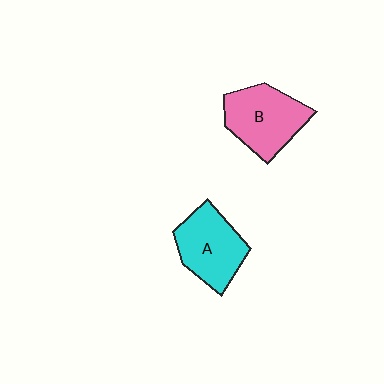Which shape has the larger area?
Shape B (pink).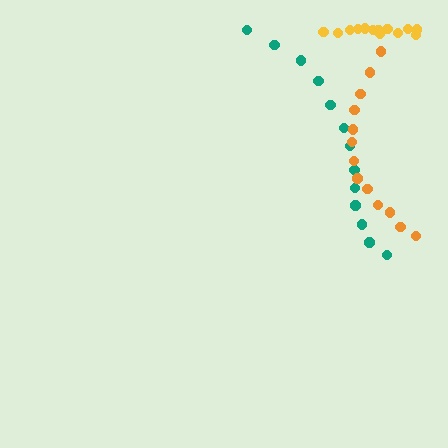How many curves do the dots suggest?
There are 3 distinct paths.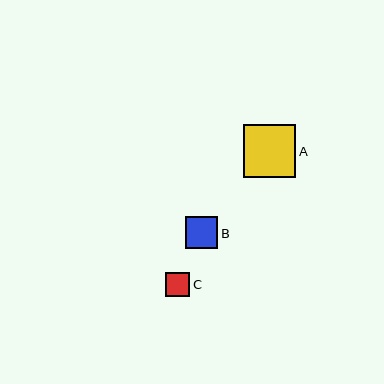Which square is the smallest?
Square C is the smallest with a size of approximately 25 pixels.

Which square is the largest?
Square A is the largest with a size of approximately 52 pixels.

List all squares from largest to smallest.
From largest to smallest: A, B, C.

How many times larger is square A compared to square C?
Square A is approximately 2.1 times the size of square C.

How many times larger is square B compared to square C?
Square B is approximately 1.3 times the size of square C.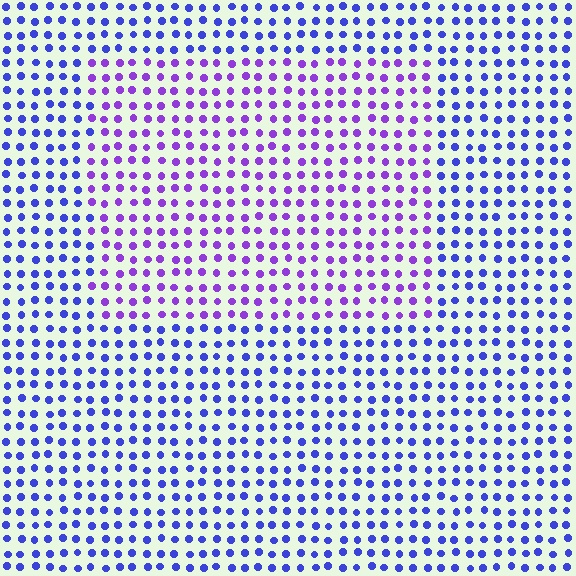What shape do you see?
I see a rectangle.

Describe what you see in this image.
The image is filled with small blue elements in a uniform arrangement. A rectangle-shaped region is visible where the elements are tinted to a slightly different hue, forming a subtle color boundary.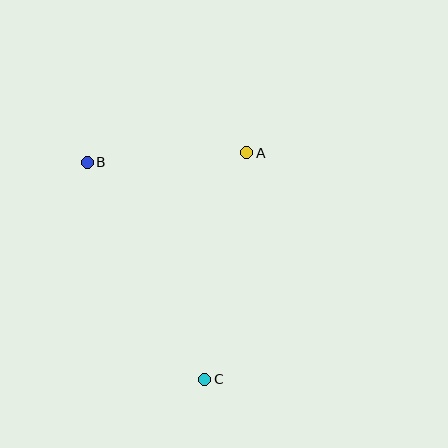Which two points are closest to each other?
Points A and B are closest to each other.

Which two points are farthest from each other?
Points B and C are farthest from each other.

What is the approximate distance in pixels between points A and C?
The distance between A and C is approximately 231 pixels.